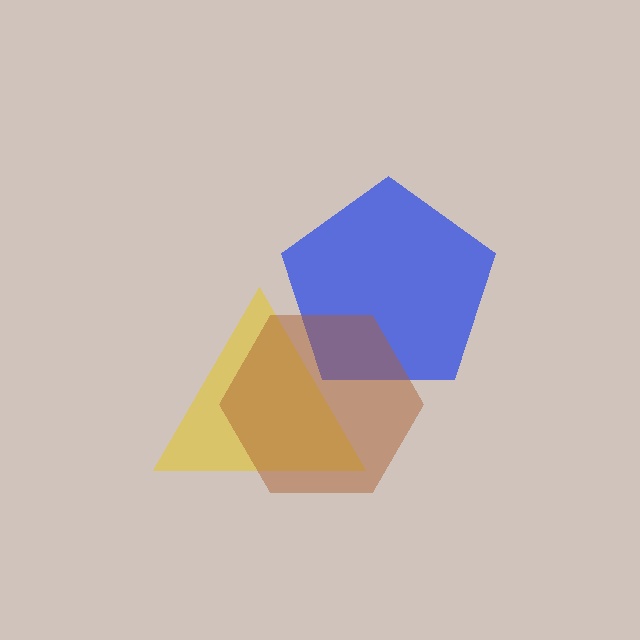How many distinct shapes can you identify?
There are 3 distinct shapes: a yellow triangle, a blue pentagon, a brown hexagon.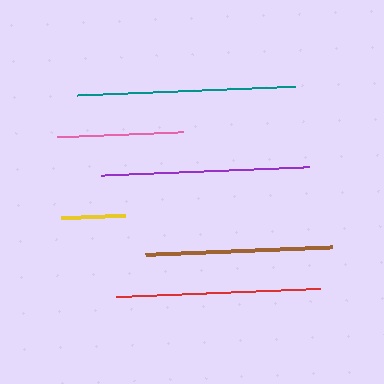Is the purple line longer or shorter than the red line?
The purple line is longer than the red line.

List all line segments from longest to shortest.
From longest to shortest: teal, purple, red, brown, pink, yellow.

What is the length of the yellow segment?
The yellow segment is approximately 64 pixels long.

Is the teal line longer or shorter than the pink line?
The teal line is longer than the pink line.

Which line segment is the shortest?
The yellow line is the shortest at approximately 64 pixels.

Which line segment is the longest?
The teal line is the longest at approximately 218 pixels.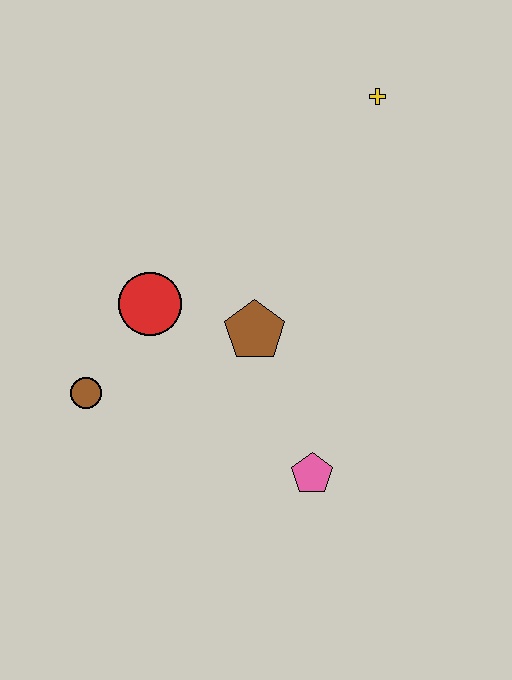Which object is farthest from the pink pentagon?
The yellow cross is farthest from the pink pentagon.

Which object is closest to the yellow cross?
The brown pentagon is closest to the yellow cross.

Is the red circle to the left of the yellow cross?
Yes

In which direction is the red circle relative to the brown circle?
The red circle is above the brown circle.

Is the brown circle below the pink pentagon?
No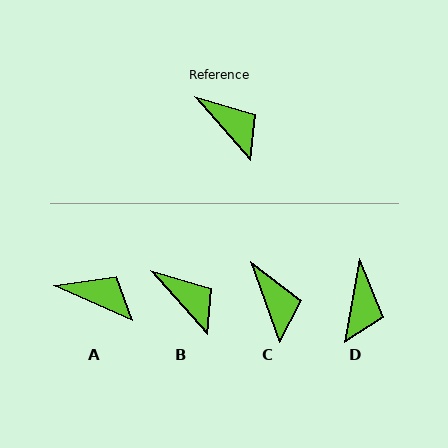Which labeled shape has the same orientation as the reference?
B.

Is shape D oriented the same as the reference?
No, it is off by about 52 degrees.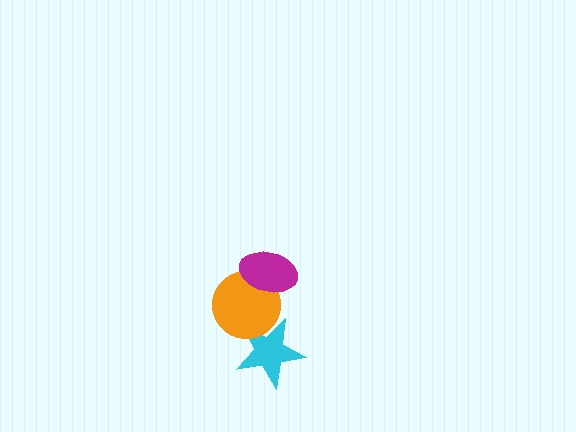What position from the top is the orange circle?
The orange circle is 2nd from the top.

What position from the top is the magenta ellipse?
The magenta ellipse is 1st from the top.